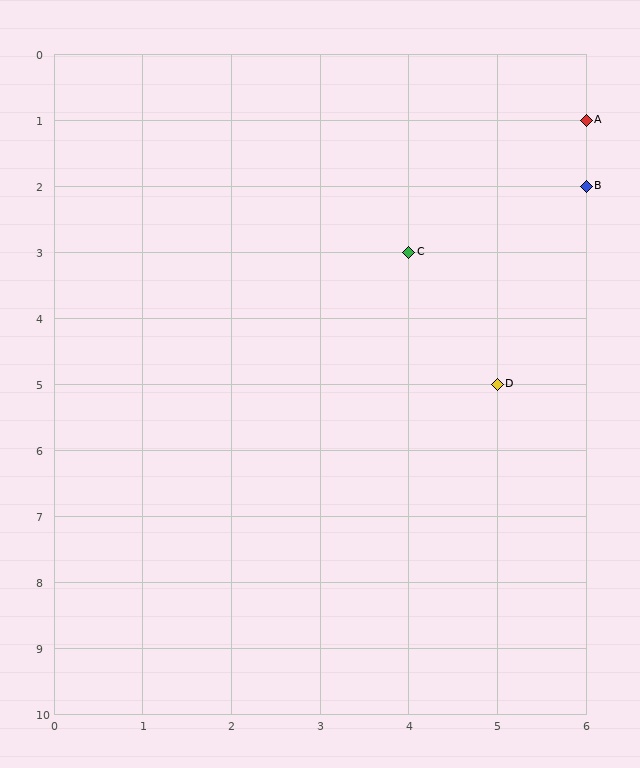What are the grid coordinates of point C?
Point C is at grid coordinates (4, 3).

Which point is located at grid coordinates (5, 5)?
Point D is at (5, 5).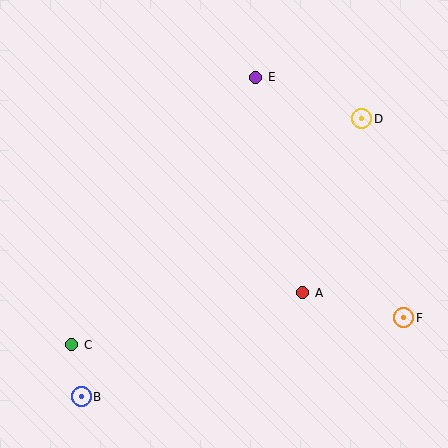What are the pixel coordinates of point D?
Point D is at (362, 119).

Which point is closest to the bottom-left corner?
Point B is closest to the bottom-left corner.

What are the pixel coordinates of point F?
Point F is at (404, 318).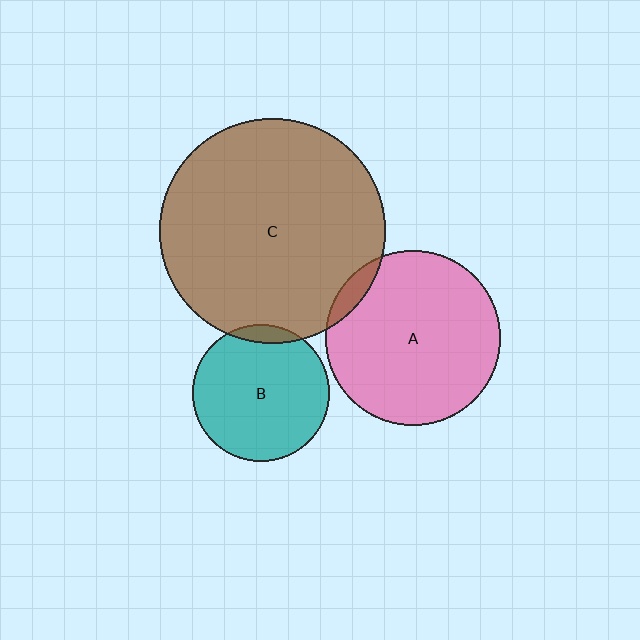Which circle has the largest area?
Circle C (brown).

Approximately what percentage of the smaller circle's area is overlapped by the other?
Approximately 5%.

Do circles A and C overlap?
Yes.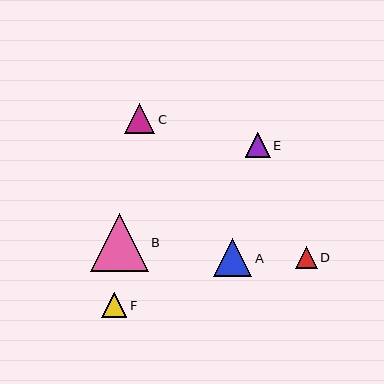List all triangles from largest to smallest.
From largest to smallest: B, A, C, F, E, D.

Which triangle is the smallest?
Triangle D is the smallest with a size of approximately 22 pixels.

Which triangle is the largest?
Triangle B is the largest with a size of approximately 58 pixels.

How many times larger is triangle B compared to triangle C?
Triangle B is approximately 1.9 times the size of triangle C.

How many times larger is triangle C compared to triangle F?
Triangle C is approximately 1.2 times the size of triangle F.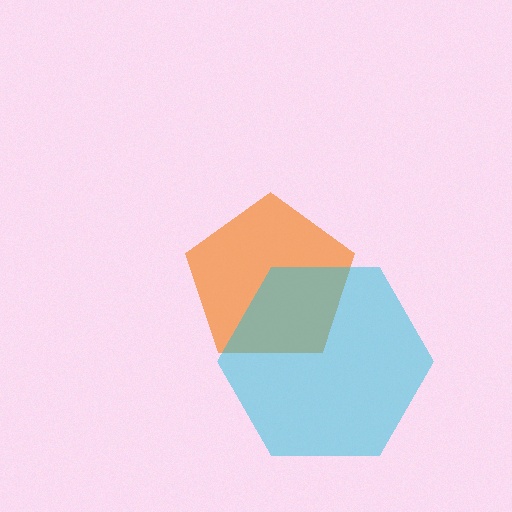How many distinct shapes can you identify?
There are 2 distinct shapes: an orange pentagon, a cyan hexagon.